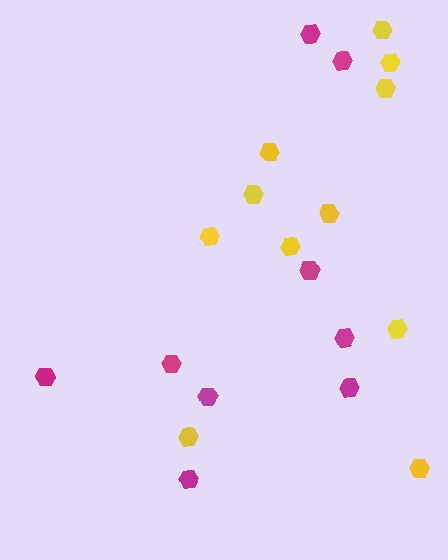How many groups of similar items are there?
There are 2 groups: one group of yellow hexagons (11) and one group of magenta hexagons (9).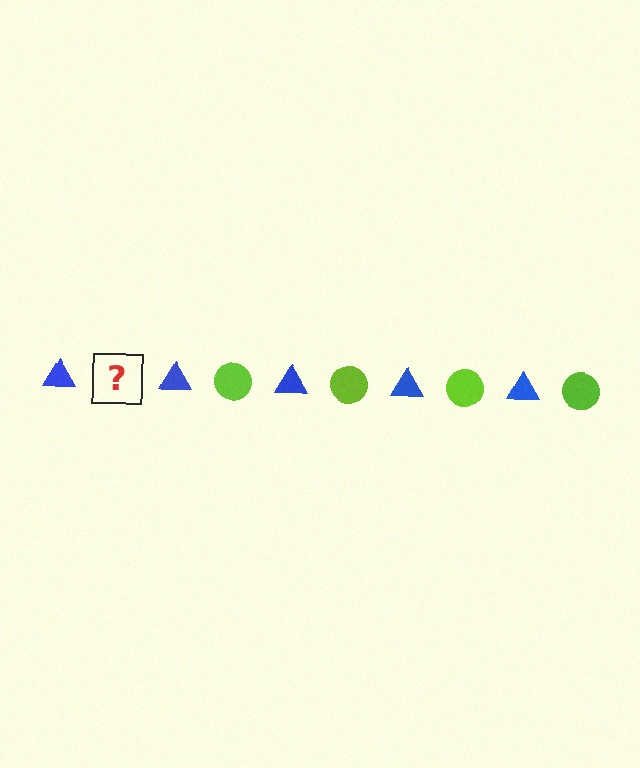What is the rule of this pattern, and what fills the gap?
The rule is that the pattern alternates between blue triangle and lime circle. The gap should be filled with a lime circle.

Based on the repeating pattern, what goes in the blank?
The blank should be a lime circle.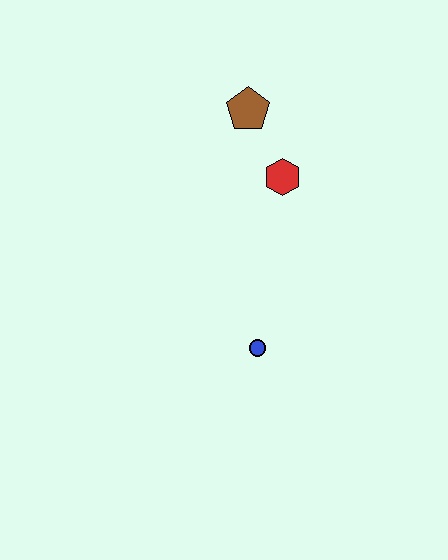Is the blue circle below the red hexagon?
Yes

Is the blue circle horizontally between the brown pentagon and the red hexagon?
Yes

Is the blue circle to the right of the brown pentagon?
Yes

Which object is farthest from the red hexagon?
The blue circle is farthest from the red hexagon.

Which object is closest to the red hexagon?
The brown pentagon is closest to the red hexagon.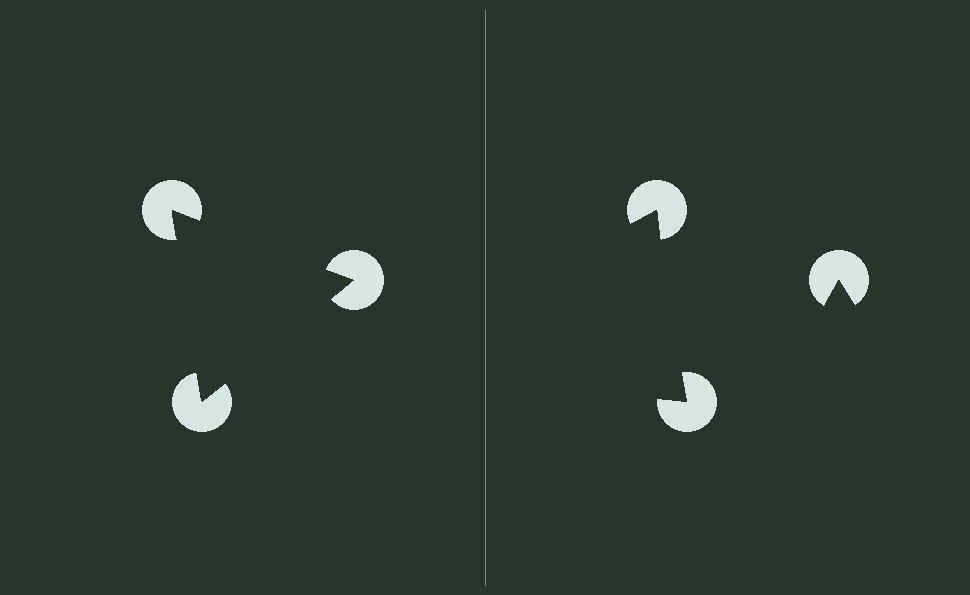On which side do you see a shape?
An illusory triangle appears on the left side. On the right side the wedge cuts are rotated, so no coherent shape forms.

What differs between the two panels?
The pac-man discs are positioned identically on both sides; only the wedge orientations differ. On the left they align to a triangle; on the right they are misaligned.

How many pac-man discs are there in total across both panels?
6 — 3 on each side.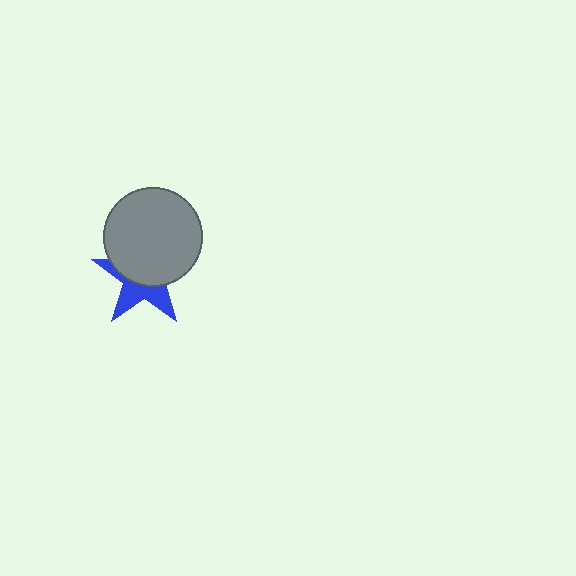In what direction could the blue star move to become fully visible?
The blue star could move down. That would shift it out from behind the gray circle entirely.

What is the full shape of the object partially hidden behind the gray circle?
The partially hidden object is a blue star.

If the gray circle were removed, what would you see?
You would see the complete blue star.